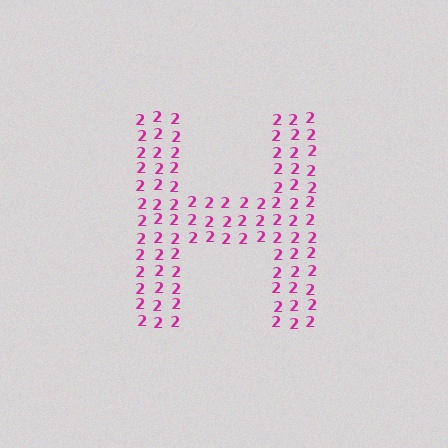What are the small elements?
The small elements are digit 2's.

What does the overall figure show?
The overall figure shows the letter H.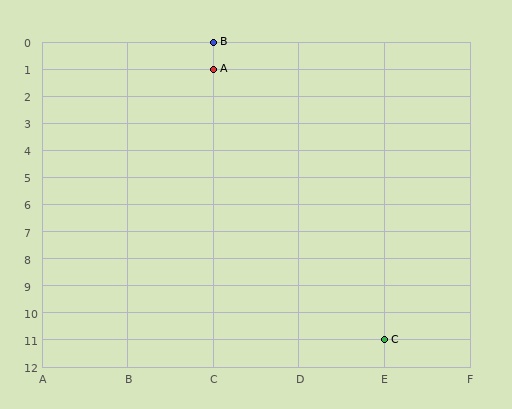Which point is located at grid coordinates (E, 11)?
Point C is at (E, 11).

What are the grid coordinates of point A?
Point A is at grid coordinates (C, 1).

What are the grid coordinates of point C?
Point C is at grid coordinates (E, 11).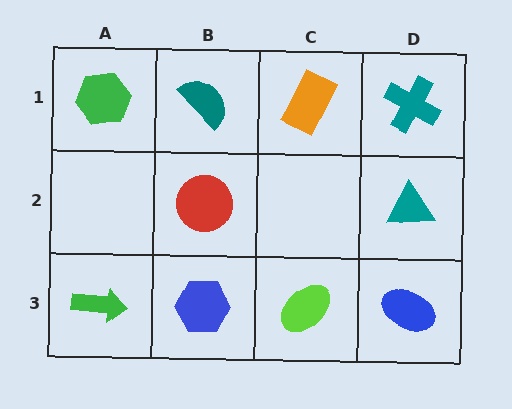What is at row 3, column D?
A blue ellipse.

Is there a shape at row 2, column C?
No, that cell is empty.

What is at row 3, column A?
A green arrow.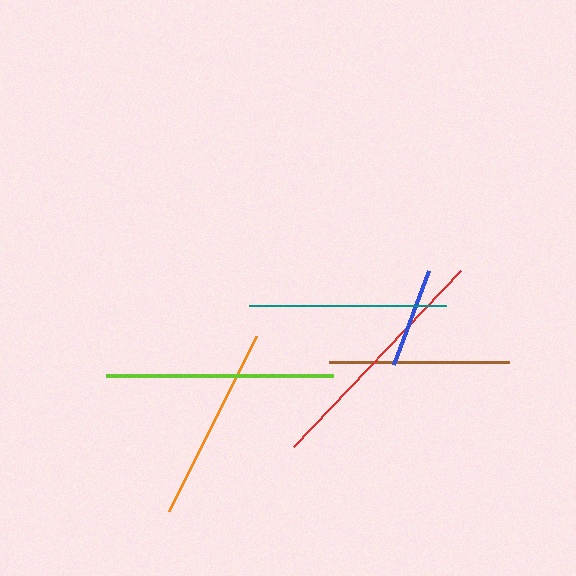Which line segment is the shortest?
The blue line is the shortest at approximately 101 pixels.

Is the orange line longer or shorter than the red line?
The red line is longer than the orange line.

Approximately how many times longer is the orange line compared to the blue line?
The orange line is approximately 1.9 times the length of the blue line.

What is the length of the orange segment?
The orange segment is approximately 196 pixels long.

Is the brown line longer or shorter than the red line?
The red line is longer than the brown line.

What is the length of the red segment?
The red segment is approximately 243 pixels long.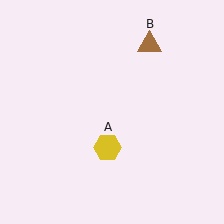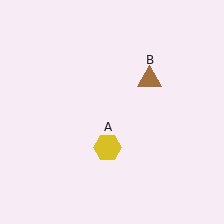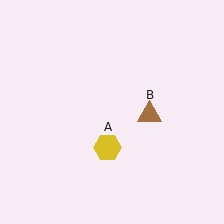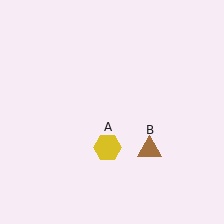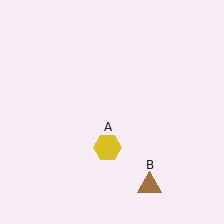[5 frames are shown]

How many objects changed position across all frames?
1 object changed position: brown triangle (object B).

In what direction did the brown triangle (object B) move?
The brown triangle (object B) moved down.